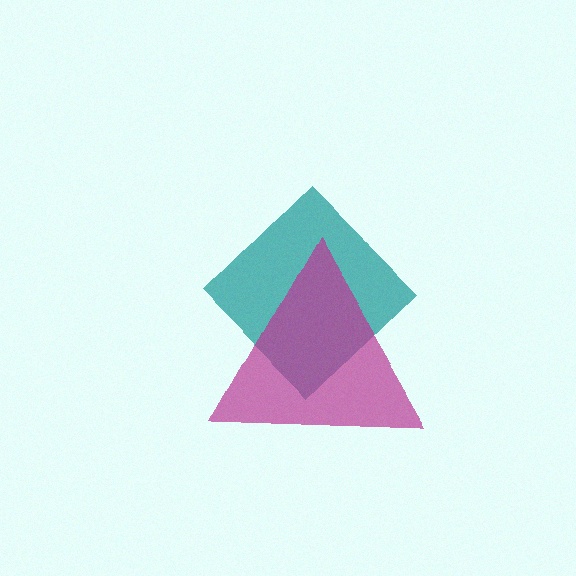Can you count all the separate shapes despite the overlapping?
Yes, there are 2 separate shapes.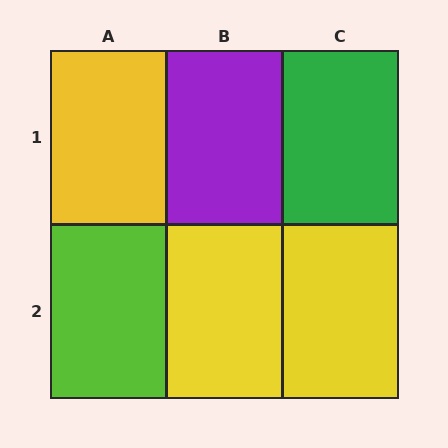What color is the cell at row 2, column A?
Lime.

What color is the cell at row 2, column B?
Yellow.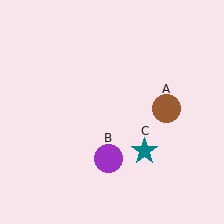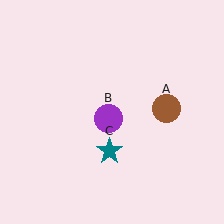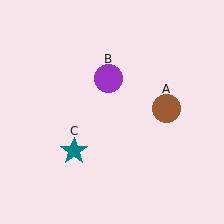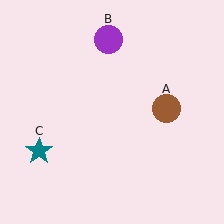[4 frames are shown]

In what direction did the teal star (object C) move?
The teal star (object C) moved left.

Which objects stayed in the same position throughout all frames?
Brown circle (object A) remained stationary.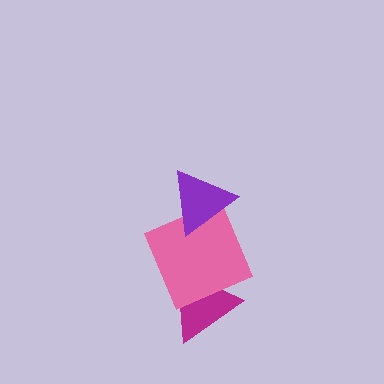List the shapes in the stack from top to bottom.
From top to bottom: the purple triangle, the pink square, the magenta triangle.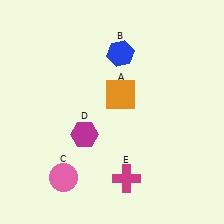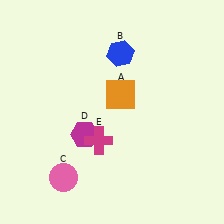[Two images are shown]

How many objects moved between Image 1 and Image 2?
1 object moved between the two images.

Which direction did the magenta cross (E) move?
The magenta cross (E) moved up.